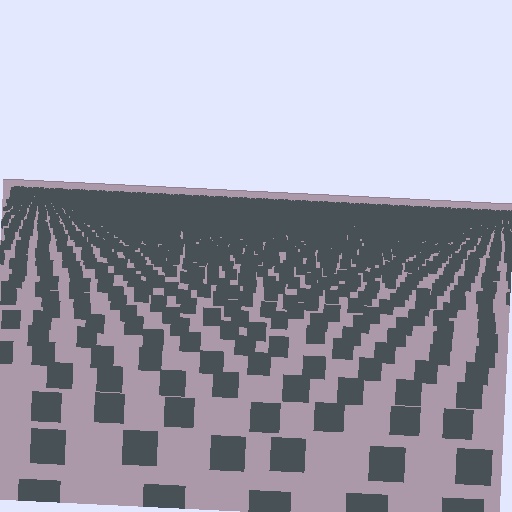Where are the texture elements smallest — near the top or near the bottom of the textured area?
Near the top.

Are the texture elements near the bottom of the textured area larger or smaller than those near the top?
Larger. Near the bottom, elements are closer to the viewer and appear at a bigger on-screen size.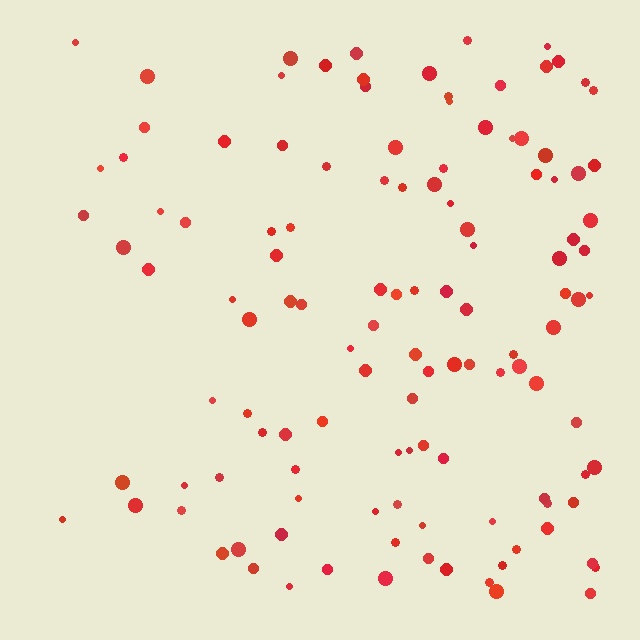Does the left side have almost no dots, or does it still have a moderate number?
Still a moderate number, just noticeably fewer than the right.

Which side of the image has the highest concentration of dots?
The right.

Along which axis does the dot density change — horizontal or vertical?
Horizontal.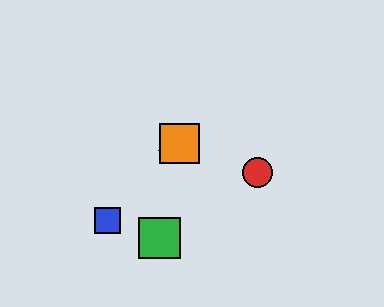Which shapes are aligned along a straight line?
The red circle, the yellow triangle, the purple circle, the orange square are aligned along a straight line.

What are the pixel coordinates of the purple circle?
The purple circle is at (175, 142).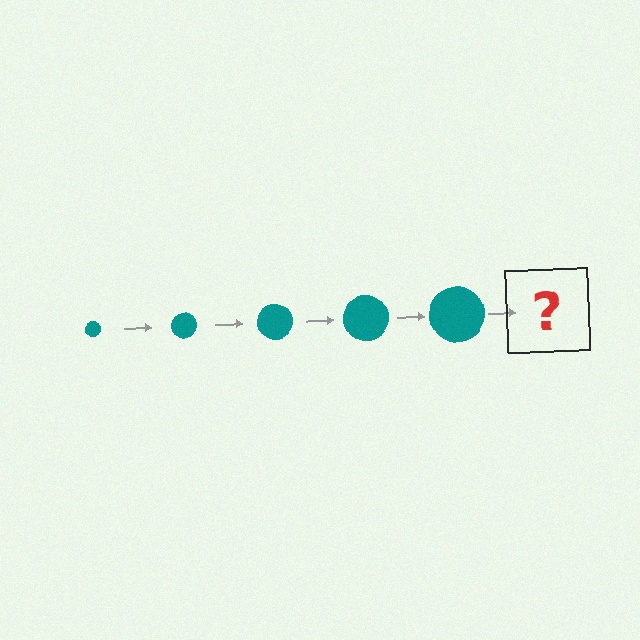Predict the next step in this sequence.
The next step is a teal circle, larger than the previous one.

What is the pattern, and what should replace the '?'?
The pattern is that the circle gets progressively larger each step. The '?' should be a teal circle, larger than the previous one.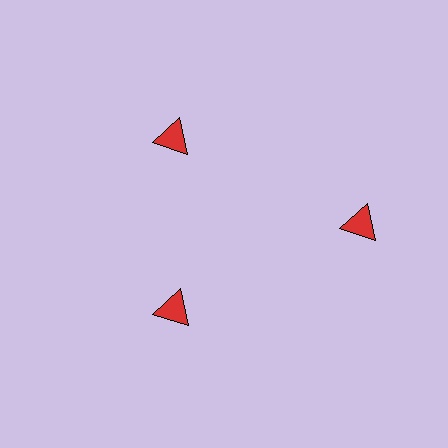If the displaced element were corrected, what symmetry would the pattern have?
It would have 3-fold rotational symmetry — the pattern would map onto itself every 120 degrees.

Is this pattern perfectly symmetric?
No. The 3 red triangles are arranged in a ring, but one element near the 3 o'clock position is pushed outward from the center, breaking the 3-fold rotational symmetry.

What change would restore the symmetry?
The symmetry would be restored by moving it inward, back onto the ring so that all 3 triangles sit at equal angles and equal distance from the center.